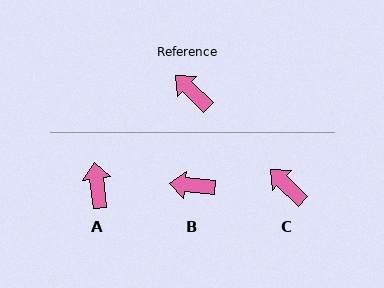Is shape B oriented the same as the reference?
No, it is off by about 39 degrees.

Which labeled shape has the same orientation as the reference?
C.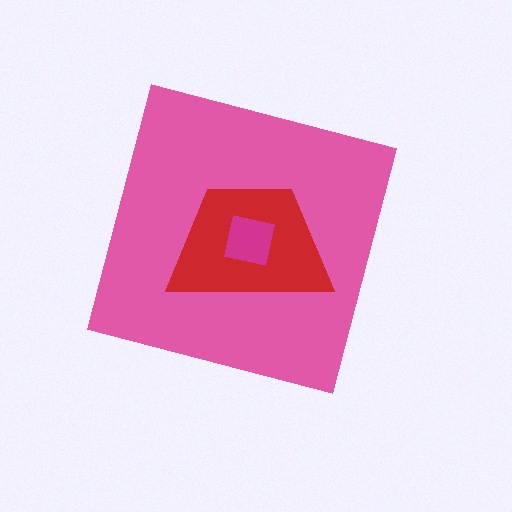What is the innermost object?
The magenta square.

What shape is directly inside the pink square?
The red trapezoid.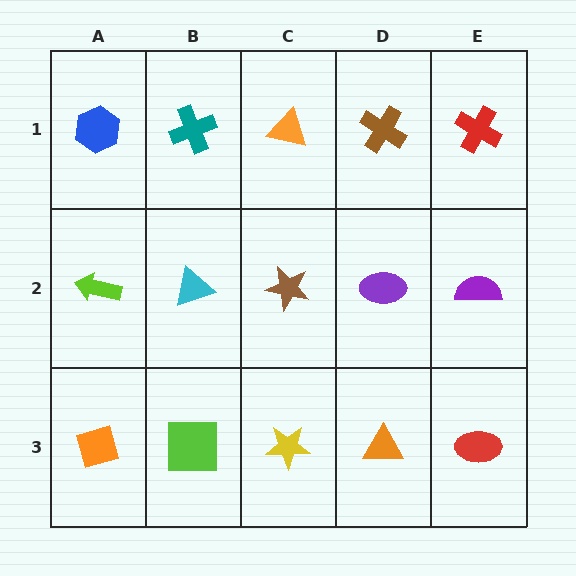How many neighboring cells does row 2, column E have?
3.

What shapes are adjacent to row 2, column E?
A red cross (row 1, column E), a red ellipse (row 3, column E), a purple ellipse (row 2, column D).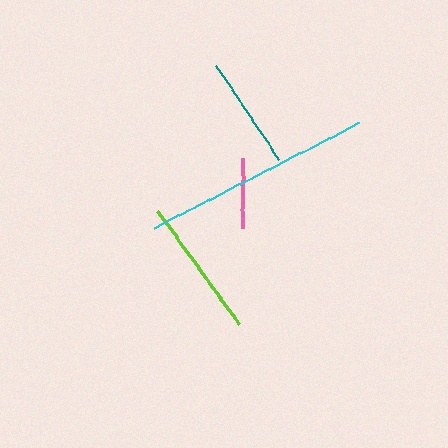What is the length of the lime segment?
The lime segment is approximately 139 pixels long.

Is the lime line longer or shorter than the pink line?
The lime line is longer than the pink line.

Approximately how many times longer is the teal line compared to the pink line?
The teal line is approximately 1.6 times the length of the pink line.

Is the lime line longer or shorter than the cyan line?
The cyan line is longer than the lime line.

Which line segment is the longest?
The cyan line is the longest at approximately 231 pixels.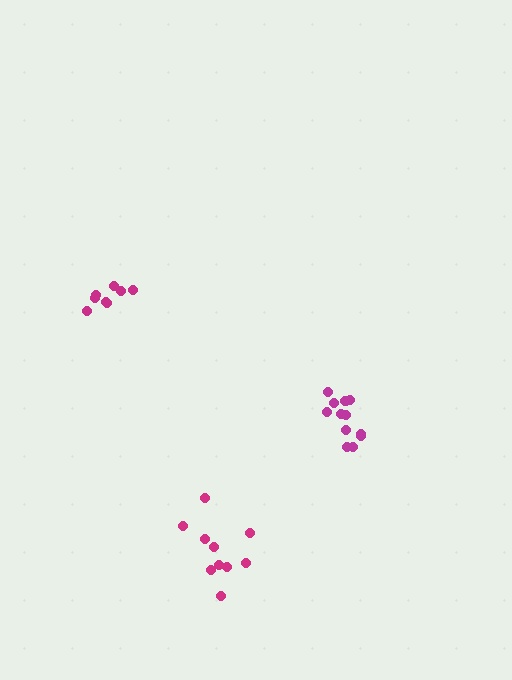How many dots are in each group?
Group 1: 10 dots, Group 2: 8 dots, Group 3: 12 dots (30 total).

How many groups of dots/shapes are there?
There are 3 groups.